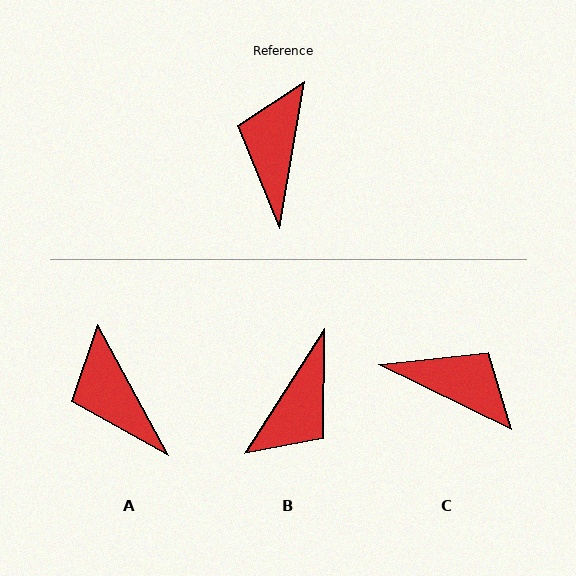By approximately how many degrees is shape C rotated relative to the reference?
Approximately 106 degrees clockwise.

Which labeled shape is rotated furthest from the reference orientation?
B, about 157 degrees away.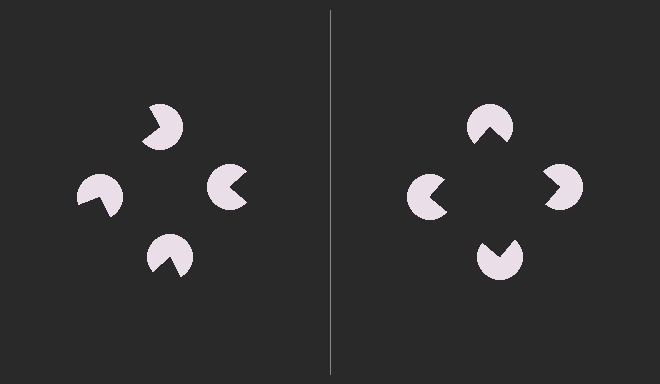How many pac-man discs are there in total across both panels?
8 — 4 on each side.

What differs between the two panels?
The pac-man discs are positioned identically on both sides; only the wedge orientations differ. On the right they align to a square; on the left they are misaligned.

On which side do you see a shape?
An illusory square appears on the right side. On the left side the wedge cuts are rotated, so no coherent shape forms.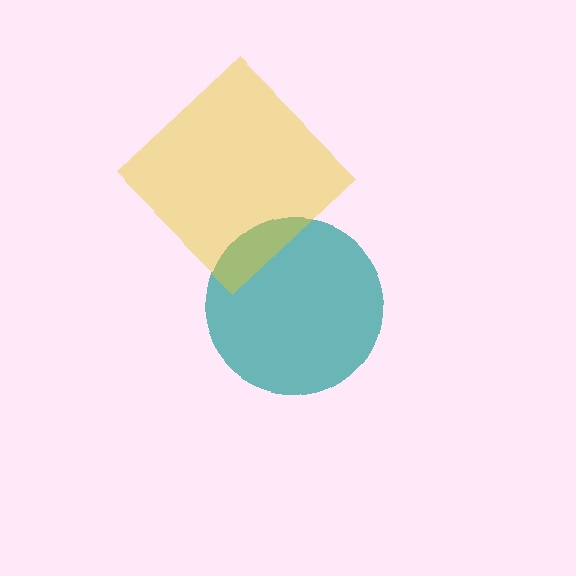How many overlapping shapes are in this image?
There are 2 overlapping shapes in the image.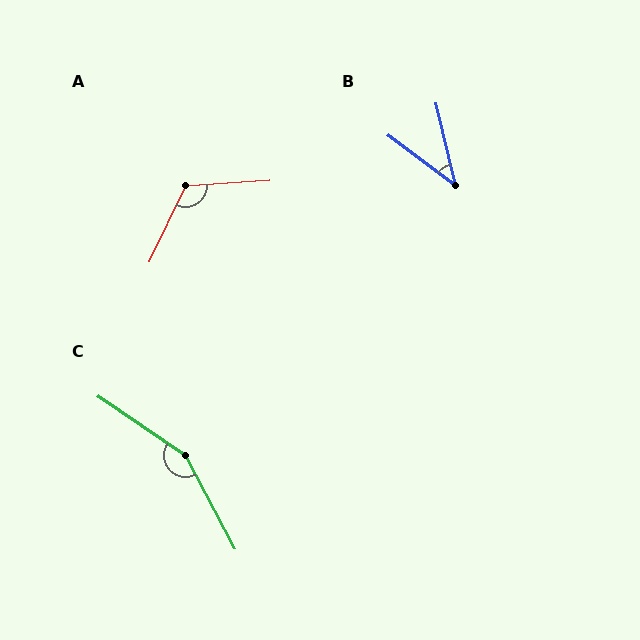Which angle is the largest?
C, at approximately 152 degrees.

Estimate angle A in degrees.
Approximately 119 degrees.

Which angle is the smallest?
B, at approximately 40 degrees.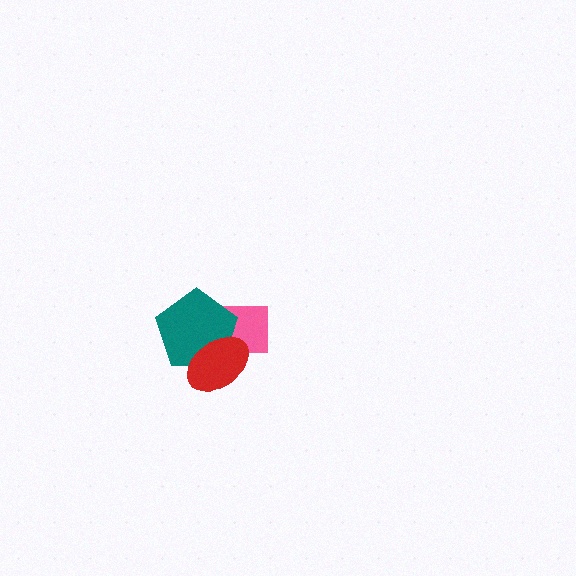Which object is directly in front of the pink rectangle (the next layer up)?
The teal pentagon is directly in front of the pink rectangle.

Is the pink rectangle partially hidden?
Yes, it is partially covered by another shape.